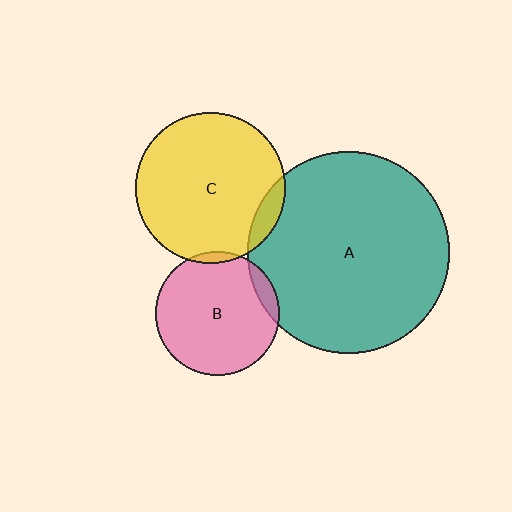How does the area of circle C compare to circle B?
Approximately 1.5 times.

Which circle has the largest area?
Circle A (teal).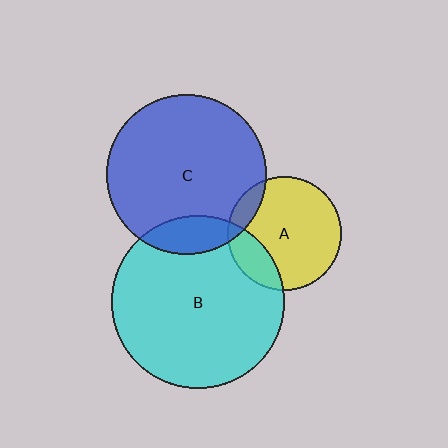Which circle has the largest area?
Circle B (cyan).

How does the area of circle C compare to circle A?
Approximately 2.0 times.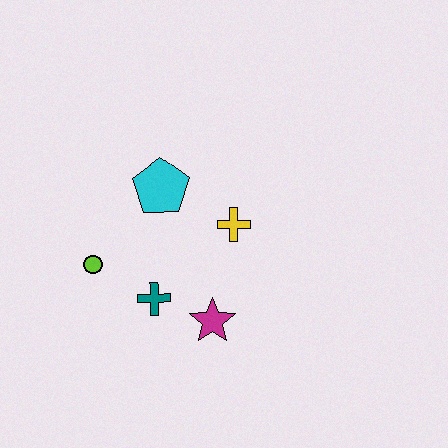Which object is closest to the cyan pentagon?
The yellow cross is closest to the cyan pentagon.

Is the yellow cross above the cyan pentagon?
No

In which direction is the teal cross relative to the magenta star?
The teal cross is to the left of the magenta star.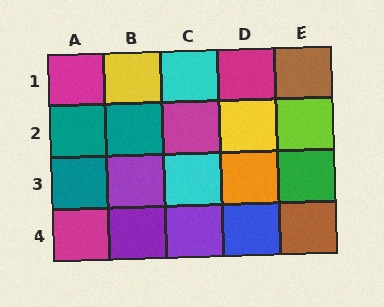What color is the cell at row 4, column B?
Purple.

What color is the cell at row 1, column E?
Brown.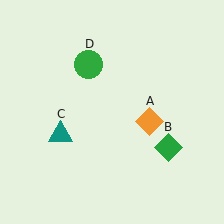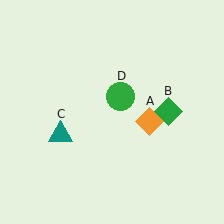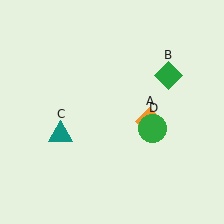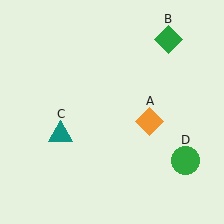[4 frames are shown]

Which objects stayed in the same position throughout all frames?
Orange diamond (object A) and teal triangle (object C) remained stationary.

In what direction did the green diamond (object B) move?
The green diamond (object B) moved up.